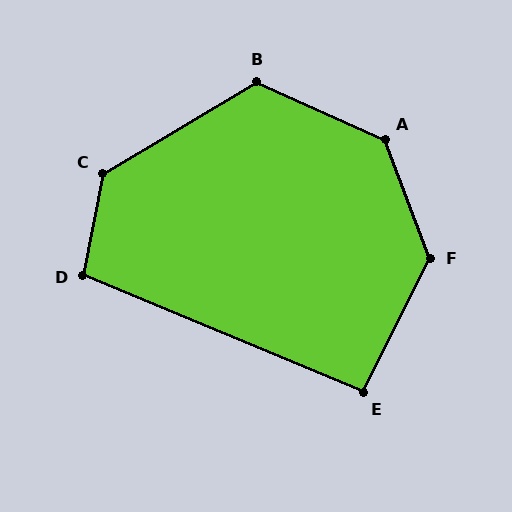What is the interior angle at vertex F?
Approximately 133 degrees (obtuse).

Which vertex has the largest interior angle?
A, at approximately 135 degrees.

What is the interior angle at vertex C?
Approximately 132 degrees (obtuse).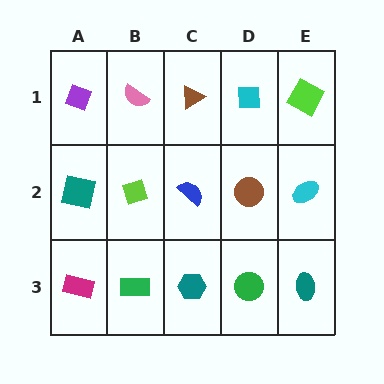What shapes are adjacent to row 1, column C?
A blue semicircle (row 2, column C), a pink semicircle (row 1, column B), a cyan square (row 1, column D).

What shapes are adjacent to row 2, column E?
A lime square (row 1, column E), a teal ellipse (row 3, column E), a brown circle (row 2, column D).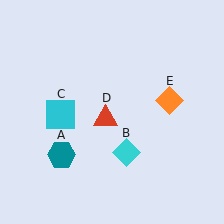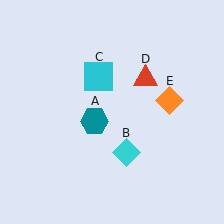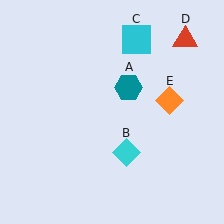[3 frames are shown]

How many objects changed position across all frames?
3 objects changed position: teal hexagon (object A), cyan square (object C), red triangle (object D).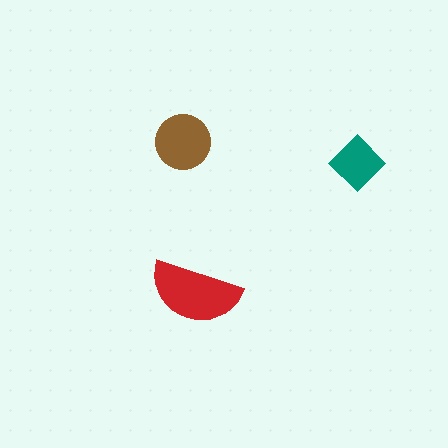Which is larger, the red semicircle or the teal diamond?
The red semicircle.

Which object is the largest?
The red semicircle.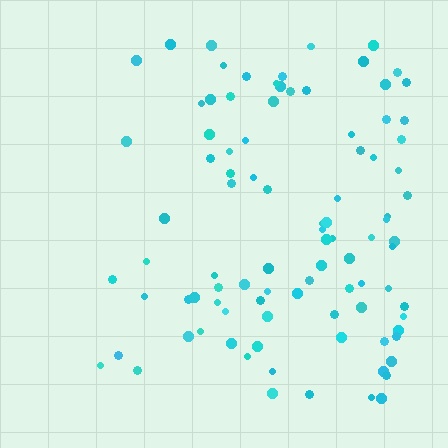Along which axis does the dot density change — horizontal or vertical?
Horizontal.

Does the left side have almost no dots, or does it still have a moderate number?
Still a moderate number, just noticeably fewer than the right.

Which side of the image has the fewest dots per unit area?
The left.